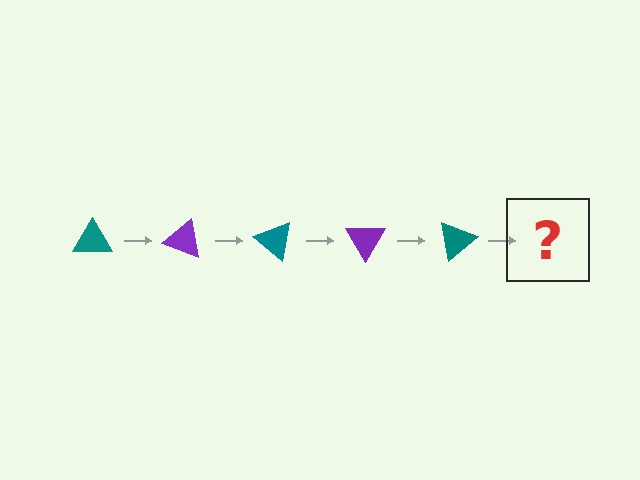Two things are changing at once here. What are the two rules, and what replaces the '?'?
The two rules are that it rotates 20 degrees each step and the color cycles through teal and purple. The '?' should be a purple triangle, rotated 100 degrees from the start.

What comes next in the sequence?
The next element should be a purple triangle, rotated 100 degrees from the start.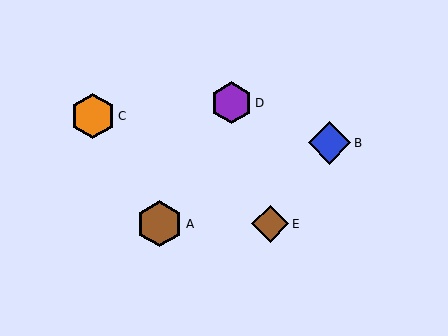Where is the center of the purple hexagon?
The center of the purple hexagon is at (231, 103).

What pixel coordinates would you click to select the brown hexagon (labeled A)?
Click at (159, 224) to select the brown hexagon A.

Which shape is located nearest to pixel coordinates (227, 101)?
The purple hexagon (labeled D) at (231, 103) is nearest to that location.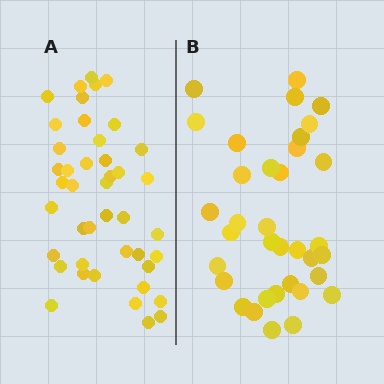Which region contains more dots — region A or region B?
Region A (the left region) has more dots.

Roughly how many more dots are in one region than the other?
Region A has roughly 8 or so more dots than region B.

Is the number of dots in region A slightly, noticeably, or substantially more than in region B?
Region A has only slightly more — the two regions are fairly close. The ratio is roughly 1.2 to 1.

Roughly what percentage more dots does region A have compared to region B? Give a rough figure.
About 25% more.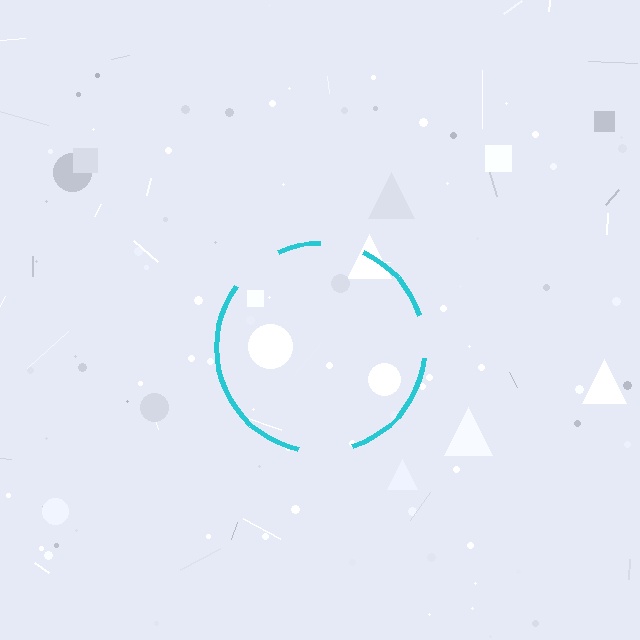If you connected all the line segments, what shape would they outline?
They would outline a circle.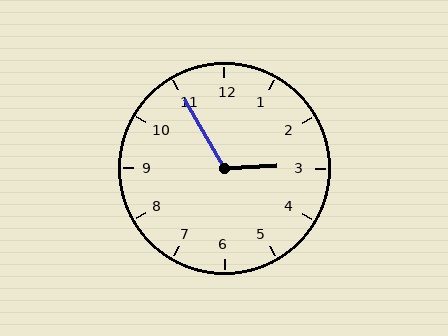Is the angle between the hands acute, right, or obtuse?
It is obtuse.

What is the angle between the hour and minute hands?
Approximately 118 degrees.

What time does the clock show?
2:55.